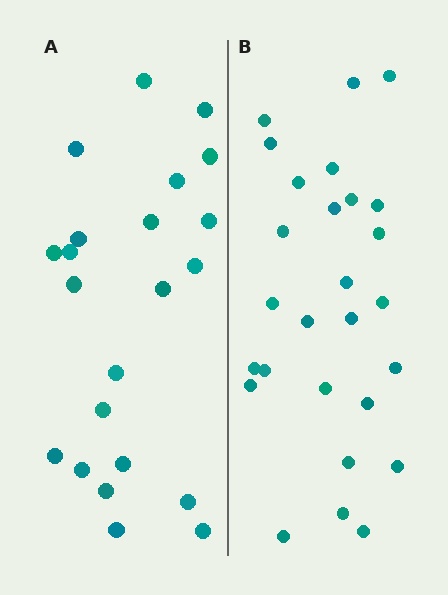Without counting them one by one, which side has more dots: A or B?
Region B (the right region) has more dots.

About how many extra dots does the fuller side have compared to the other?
Region B has about 5 more dots than region A.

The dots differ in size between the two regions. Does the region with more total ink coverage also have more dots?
No. Region A has more total ink coverage because its dots are larger, but region B actually contains more individual dots. Total area can be misleading — the number of items is what matters here.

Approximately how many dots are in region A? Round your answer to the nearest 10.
About 20 dots. (The exact count is 22, which rounds to 20.)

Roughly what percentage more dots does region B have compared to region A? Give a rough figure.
About 25% more.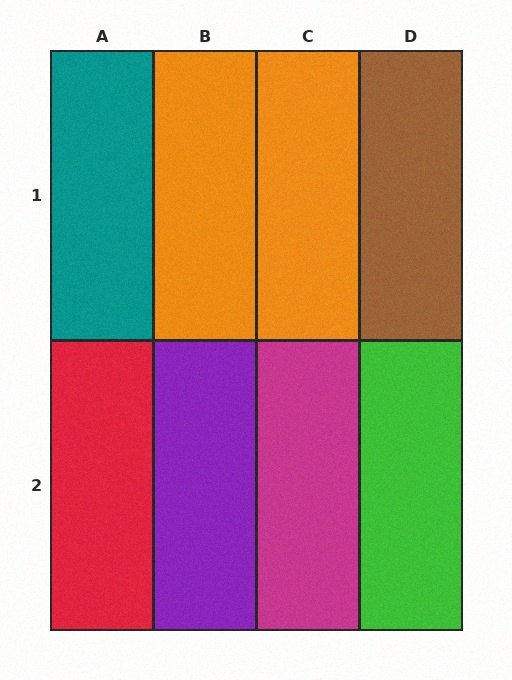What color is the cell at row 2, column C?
Magenta.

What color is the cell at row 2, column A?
Red.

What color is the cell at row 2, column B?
Purple.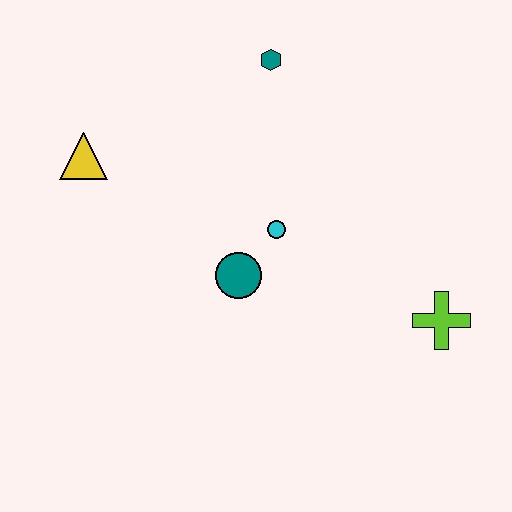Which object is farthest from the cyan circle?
The yellow triangle is farthest from the cyan circle.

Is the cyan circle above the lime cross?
Yes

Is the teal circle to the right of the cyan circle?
No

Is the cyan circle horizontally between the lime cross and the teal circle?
Yes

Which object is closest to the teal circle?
The cyan circle is closest to the teal circle.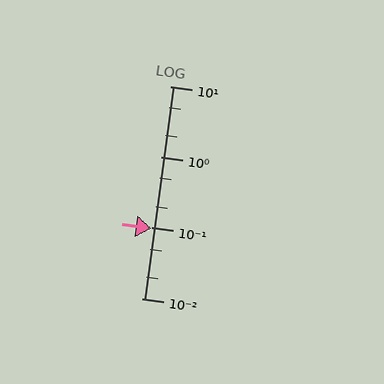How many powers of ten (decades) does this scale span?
The scale spans 3 decades, from 0.01 to 10.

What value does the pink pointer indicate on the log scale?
The pointer indicates approximately 0.097.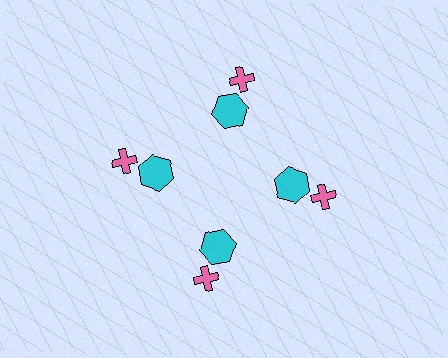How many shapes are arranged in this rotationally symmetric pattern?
There are 8 shapes, arranged in 4 groups of 2.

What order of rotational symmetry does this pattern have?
This pattern has 4-fold rotational symmetry.